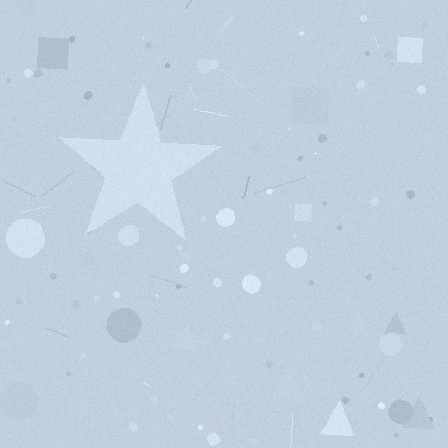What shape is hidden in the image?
A star is hidden in the image.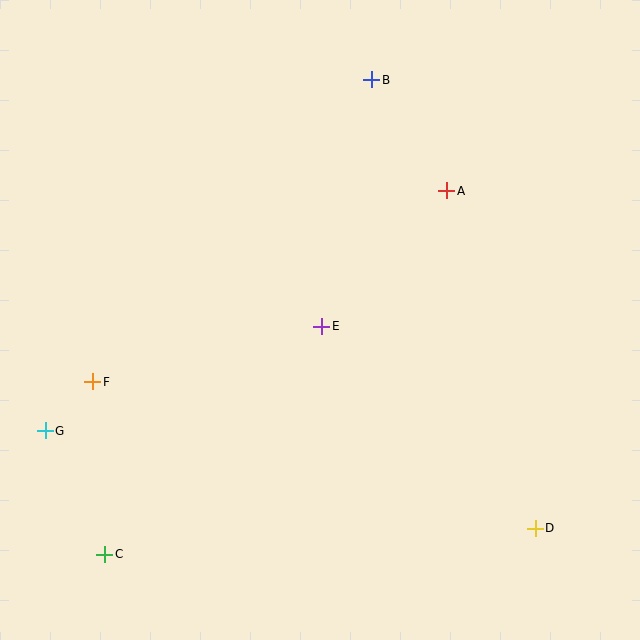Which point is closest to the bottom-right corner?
Point D is closest to the bottom-right corner.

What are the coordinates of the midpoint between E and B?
The midpoint between E and B is at (347, 203).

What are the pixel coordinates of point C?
Point C is at (105, 554).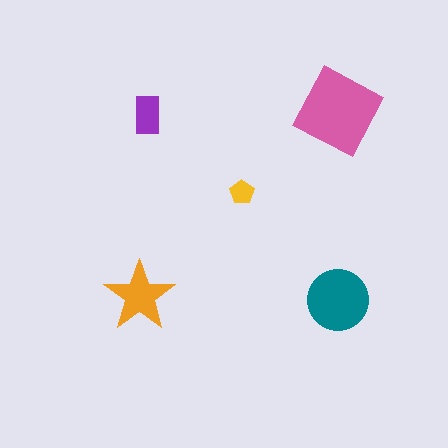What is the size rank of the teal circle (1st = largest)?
2nd.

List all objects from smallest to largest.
The yellow pentagon, the purple rectangle, the orange star, the teal circle, the pink square.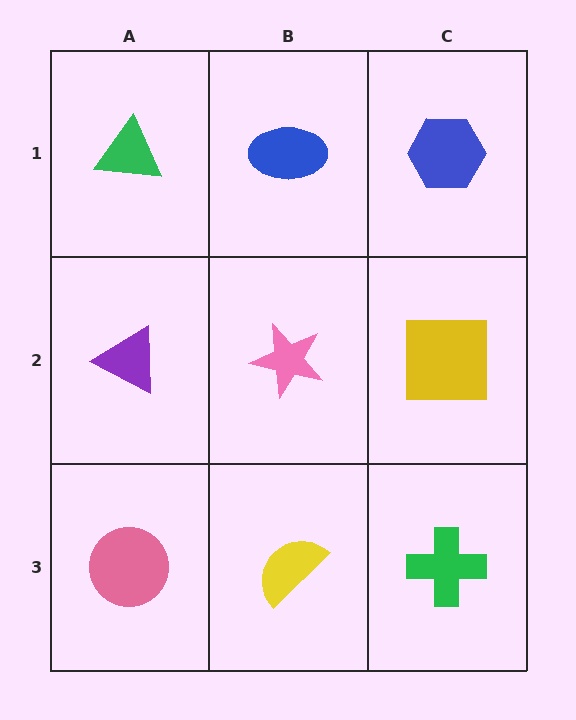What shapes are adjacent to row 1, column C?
A yellow square (row 2, column C), a blue ellipse (row 1, column B).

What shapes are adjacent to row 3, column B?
A pink star (row 2, column B), a pink circle (row 3, column A), a green cross (row 3, column C).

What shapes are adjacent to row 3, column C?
A yellow square (row 2, column C), a yellow semicircle (row 3, column B).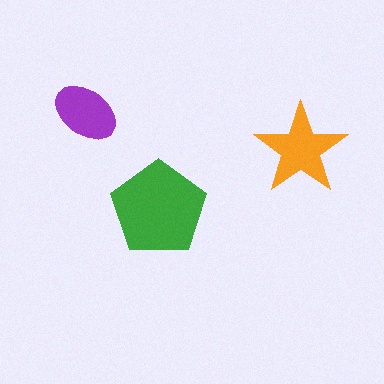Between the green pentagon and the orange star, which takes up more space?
The green pentagon.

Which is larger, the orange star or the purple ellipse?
The orange star.